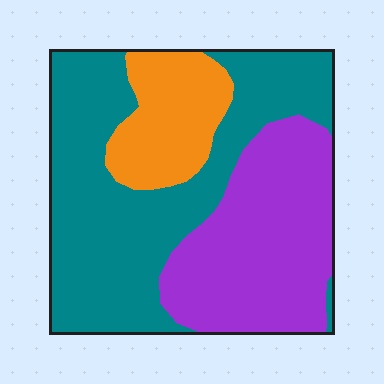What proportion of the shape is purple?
Purple covers 34% of the shape.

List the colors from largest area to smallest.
From largest to smallest: teal, purple, orange.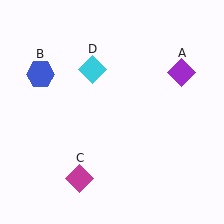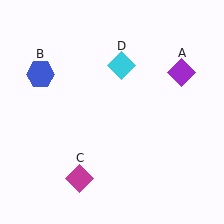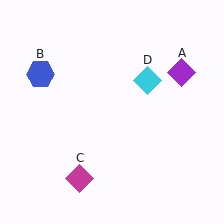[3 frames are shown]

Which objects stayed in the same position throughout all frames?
Purple diamond (object A) and blue hexagon (object B) and magenta diamond (object C) remained stationary.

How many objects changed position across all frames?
1 object changed position: cyan diamond (object D).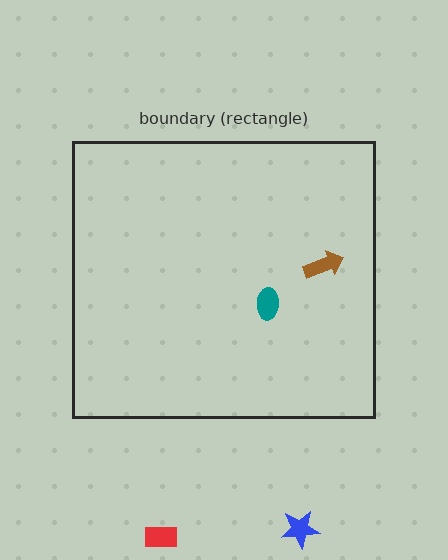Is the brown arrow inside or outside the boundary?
Inside.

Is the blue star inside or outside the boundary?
Outside.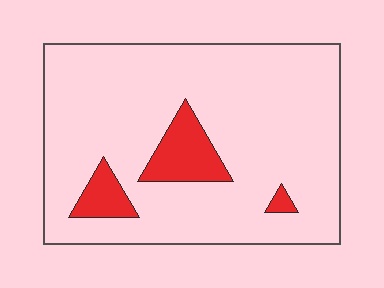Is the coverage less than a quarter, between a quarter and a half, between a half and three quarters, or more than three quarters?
Less than a quarter.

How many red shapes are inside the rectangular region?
3.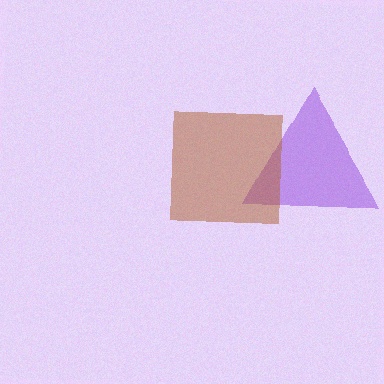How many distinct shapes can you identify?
There are 2 distinct shapes: a purple triangle, a brown square.